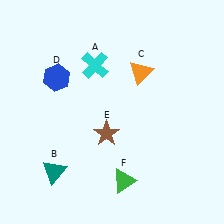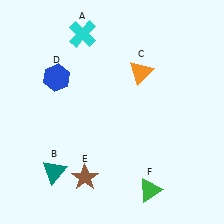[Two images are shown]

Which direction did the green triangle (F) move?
The green triangle (F) moved right.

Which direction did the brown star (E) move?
The brown star (E) moved down.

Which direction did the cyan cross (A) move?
The cyan cross (A) moved up.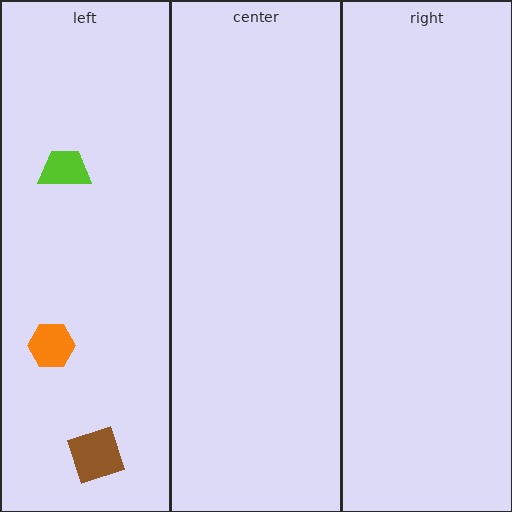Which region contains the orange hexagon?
The left region.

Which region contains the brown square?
The left region.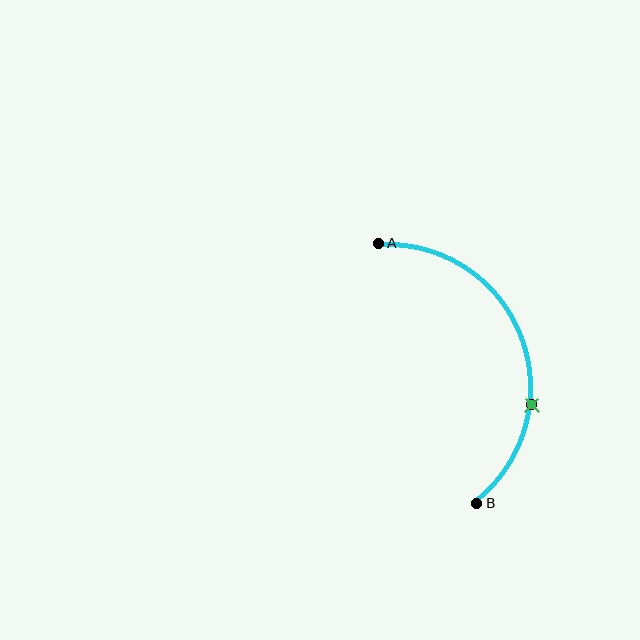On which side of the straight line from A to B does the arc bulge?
The arc bulges to the right of the straight line connecting A and B.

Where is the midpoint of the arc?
The arc midpoint is the point on the curve farthest from the straight line joining A and B. It sits to the right of that line.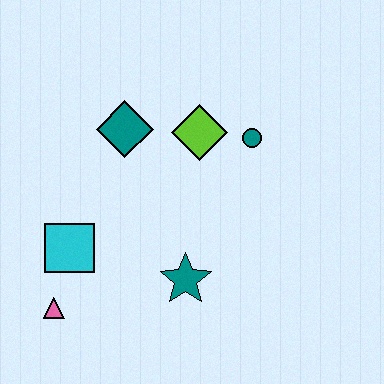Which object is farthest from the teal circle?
The pink triangle is farthest from the teal circle.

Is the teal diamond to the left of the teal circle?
Yes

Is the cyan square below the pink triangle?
No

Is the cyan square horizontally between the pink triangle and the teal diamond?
Yes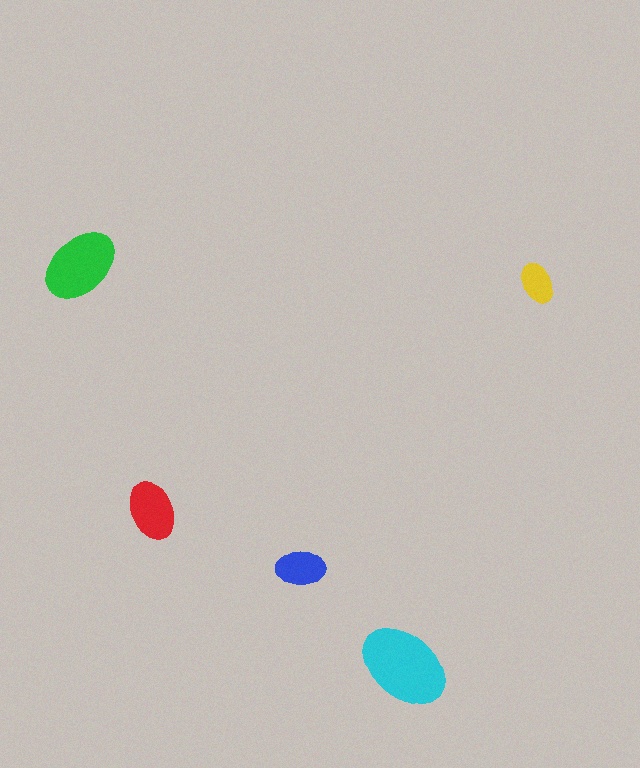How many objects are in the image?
There are 5 objects in the image.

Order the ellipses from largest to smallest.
the cyan one, the green one, the red one, the blue one, the yellow one.